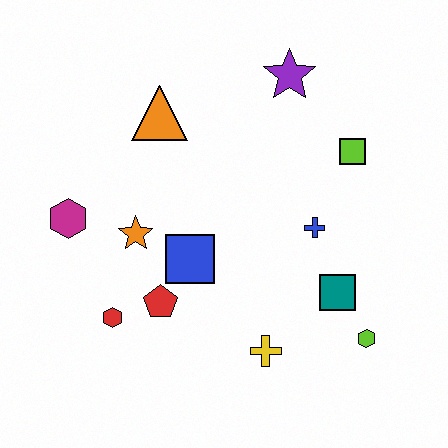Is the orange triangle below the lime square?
No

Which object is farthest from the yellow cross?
The purple star is farthest from the yellow cross.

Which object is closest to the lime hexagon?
The teal square is closest to the lime hexagon.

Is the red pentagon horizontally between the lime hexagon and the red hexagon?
Yes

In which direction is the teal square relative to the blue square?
The teal square is to the right of the blue square.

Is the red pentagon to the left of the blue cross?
Yes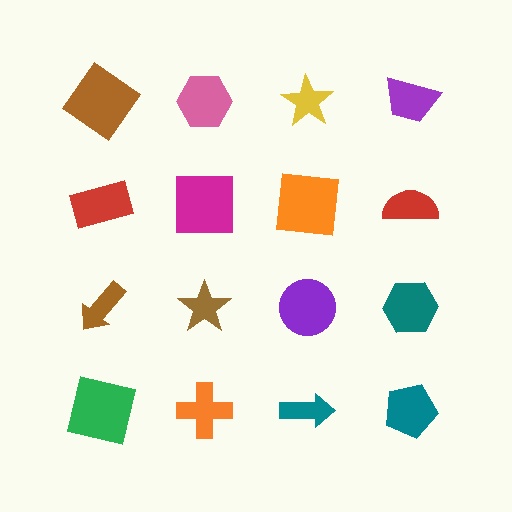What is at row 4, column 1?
A green square.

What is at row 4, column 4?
A teal pentagon.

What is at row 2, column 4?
A red semicircle.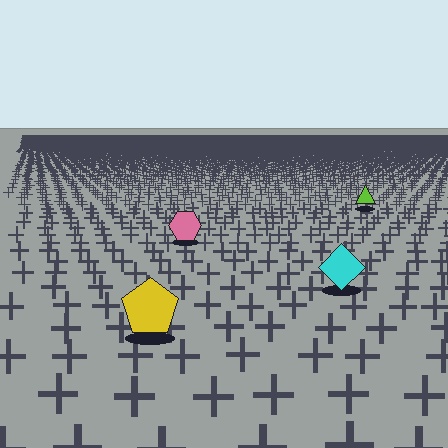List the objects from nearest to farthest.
From nearest to farthest: the yellow pentagon, the cyan diamond, the pink hexagon, the lime triangle.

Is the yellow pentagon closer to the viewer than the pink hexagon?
Yes. The yellow pentagon is closer — you can tell from the texture gradient: the ground texture is coarser near it.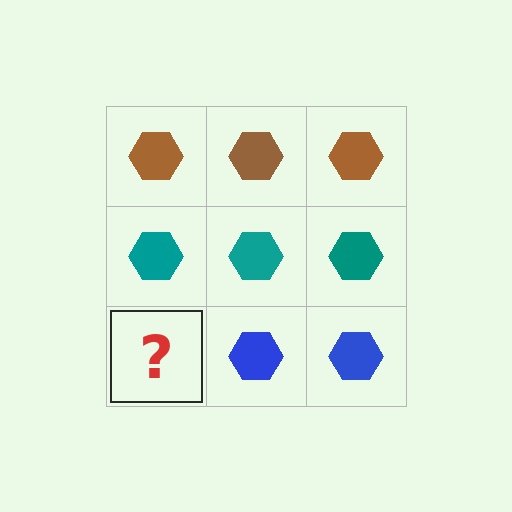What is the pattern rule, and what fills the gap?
The rule is that each row has a consistent color. The gap should be filled with a blue hexagon.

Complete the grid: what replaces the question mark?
The question mark should be replaced with a blue hexagon.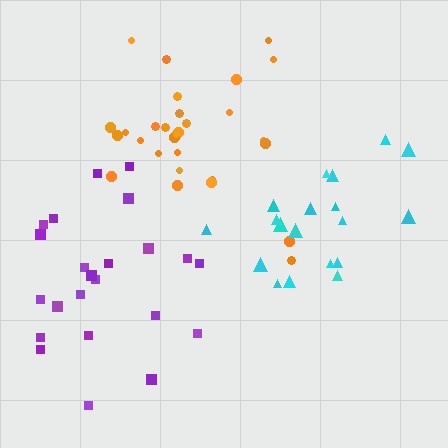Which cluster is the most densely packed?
Orange.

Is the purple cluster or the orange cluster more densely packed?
Orange.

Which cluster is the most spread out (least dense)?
Purple.